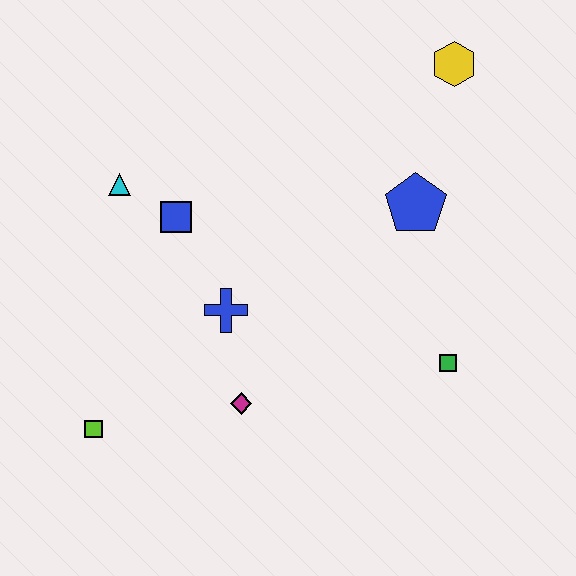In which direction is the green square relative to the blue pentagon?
The green square is below the blue pentagon.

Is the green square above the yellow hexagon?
No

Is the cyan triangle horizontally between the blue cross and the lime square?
Yes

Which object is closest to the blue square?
The cyan triangle is closest to the blue square.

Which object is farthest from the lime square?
The yellow hexagon is farthest from the lime square.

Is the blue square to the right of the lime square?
Yes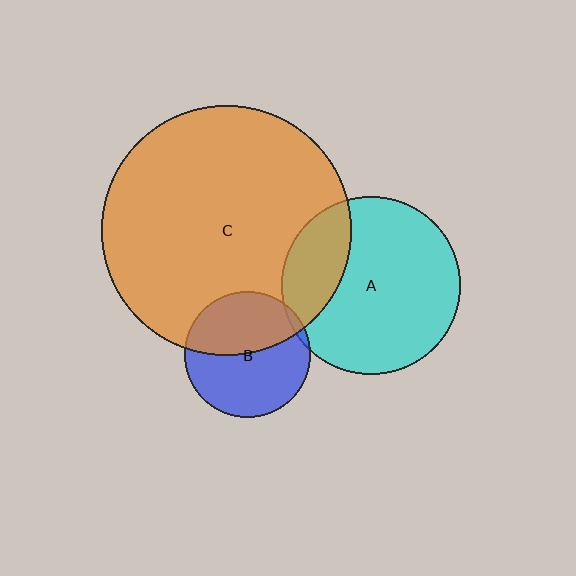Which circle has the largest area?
Circle C (orange).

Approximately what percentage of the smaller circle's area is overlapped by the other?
Approximately 5%.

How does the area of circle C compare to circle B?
Approximately 3.9 times.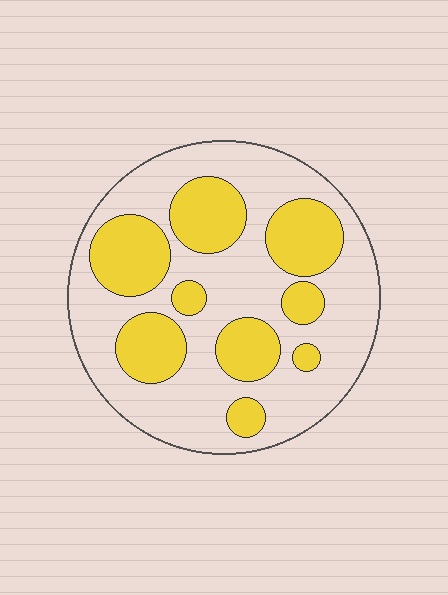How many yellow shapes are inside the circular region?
9.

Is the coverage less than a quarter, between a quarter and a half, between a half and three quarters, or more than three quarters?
Between a quarter and a half.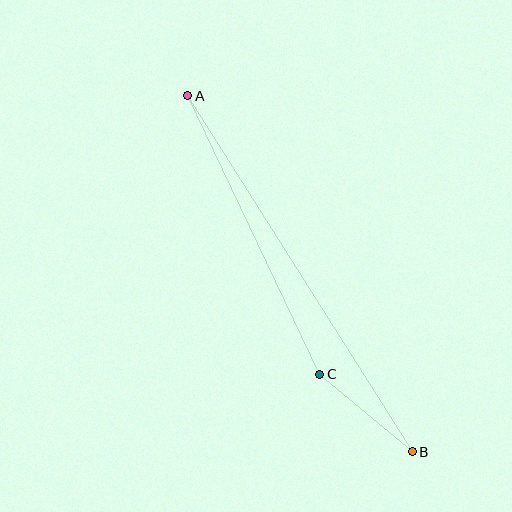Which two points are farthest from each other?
Points A and B are farthest from each other.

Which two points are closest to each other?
Points B and C are closest to each other.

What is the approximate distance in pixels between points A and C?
The distance between A and C is approximately 308 pixels.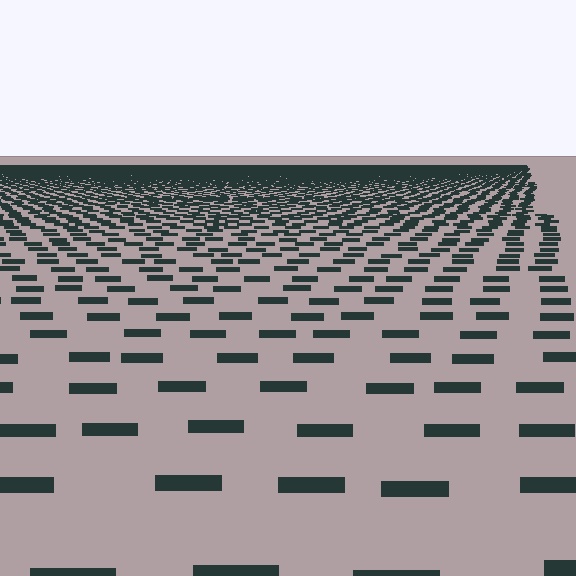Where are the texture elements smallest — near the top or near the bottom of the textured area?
Near the top.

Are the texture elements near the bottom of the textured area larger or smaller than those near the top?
Larger. Near the bottom, elements are closer to the viewer and appear at a bigger on-screen size.